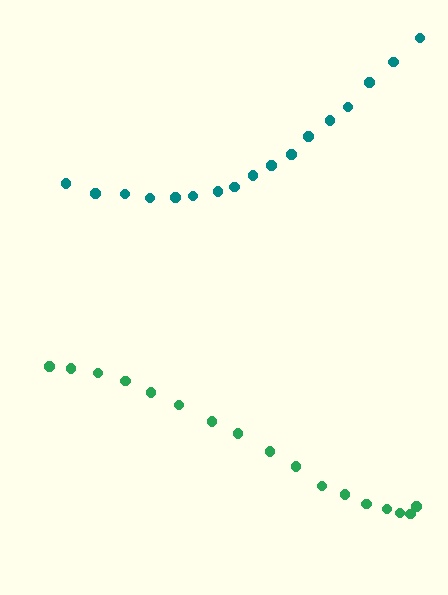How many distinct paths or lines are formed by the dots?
There are 2 distinct paths.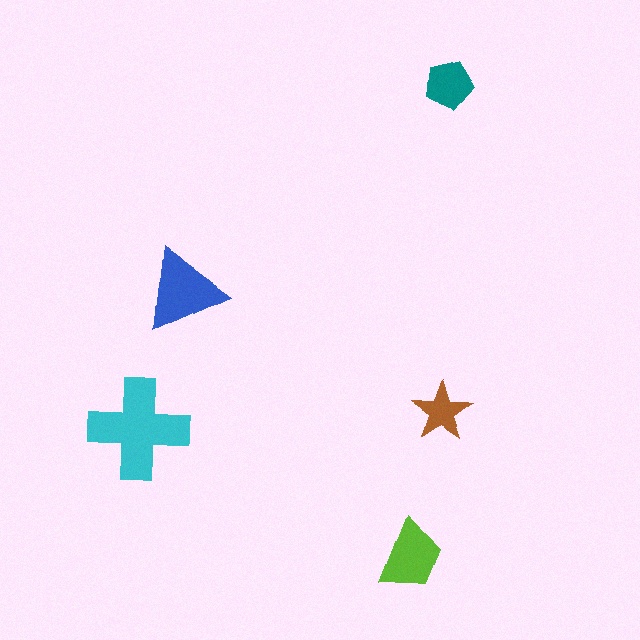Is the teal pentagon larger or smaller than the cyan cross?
Smaller.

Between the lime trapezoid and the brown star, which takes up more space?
The lime trapezoid.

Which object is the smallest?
The brown star.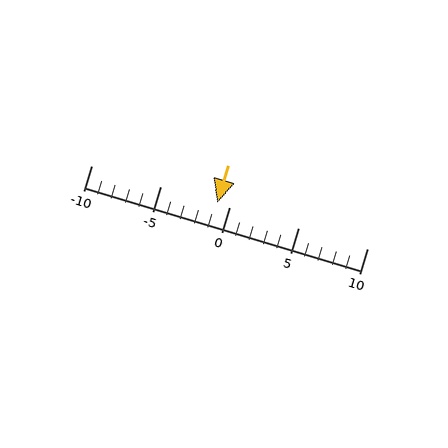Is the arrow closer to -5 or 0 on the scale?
The arrow is closer to 0.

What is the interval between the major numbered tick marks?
The major tick marks are spaced 5 units apart.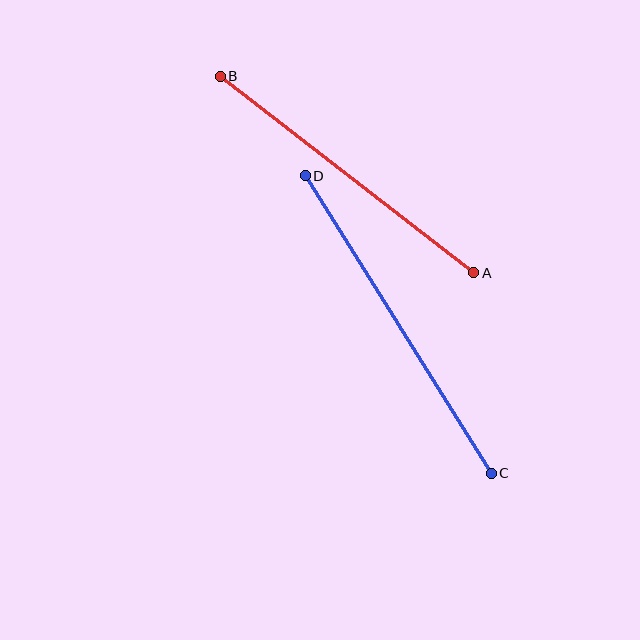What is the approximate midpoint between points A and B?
The midpoint is at approximately (347, 174) pixels.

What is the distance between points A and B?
The distance is approximately 321 pixels.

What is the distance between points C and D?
The distance is approximately 351 pixels.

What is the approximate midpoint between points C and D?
The midpoint is at approximately (398, 324) pixels.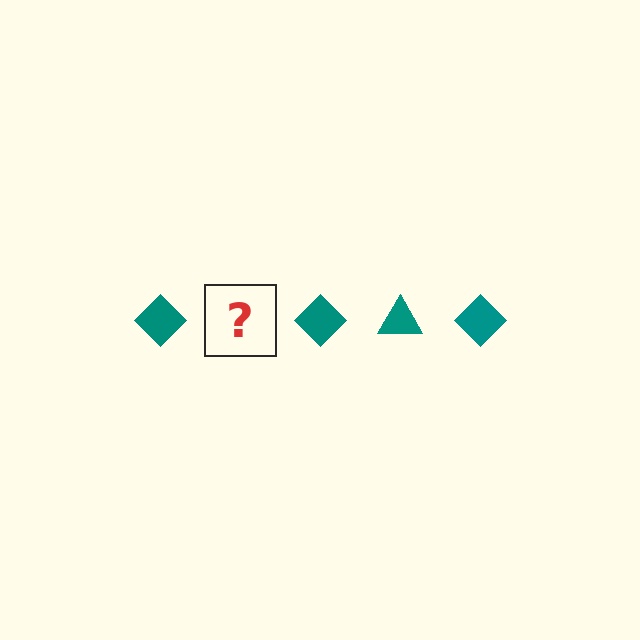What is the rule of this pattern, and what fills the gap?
The rule is that the pattern cycles through diamond, triangle shapes in teal. The gap should be filled with a teal triangle.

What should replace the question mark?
The question mark should be replaced with a teal triangle.